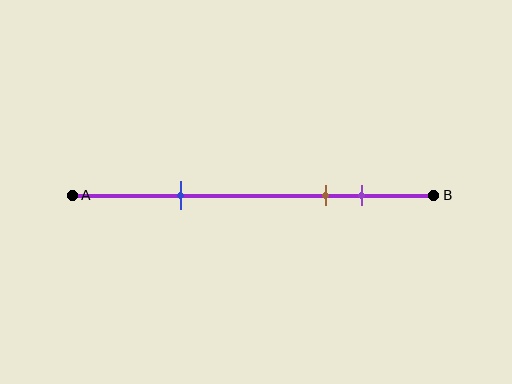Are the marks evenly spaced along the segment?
No, the marks are not evenly spaced.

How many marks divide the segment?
There are 3 marks dividing the segment.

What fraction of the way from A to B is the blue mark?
The blue mark is approximately 30% (0.3) of the way from A to B.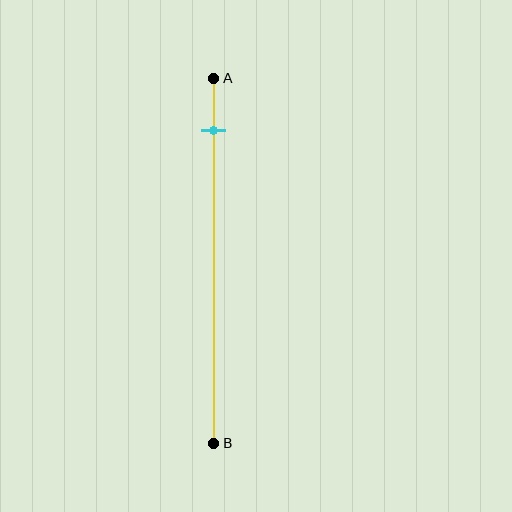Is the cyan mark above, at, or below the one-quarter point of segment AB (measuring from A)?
The cyan mark is above the one-quarter point of segment AB.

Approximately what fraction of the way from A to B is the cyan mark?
The cyan mark is approximately 15% of the way from A to B.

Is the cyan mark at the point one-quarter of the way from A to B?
No, the mark is at about 15% from A, not at the 25% one-quarter point.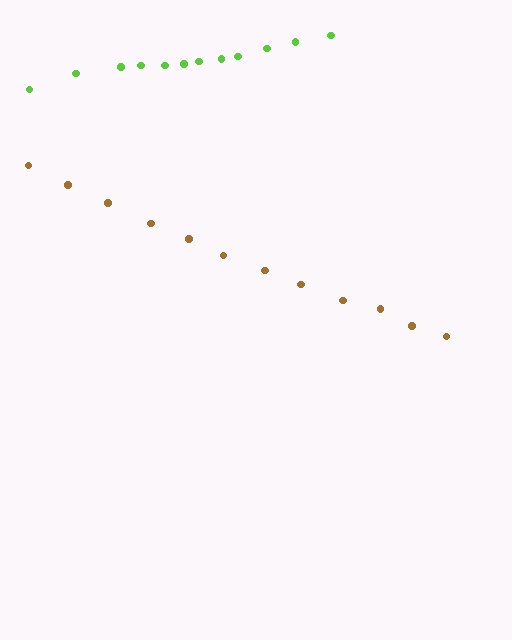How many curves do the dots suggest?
There are 2 distinct paths.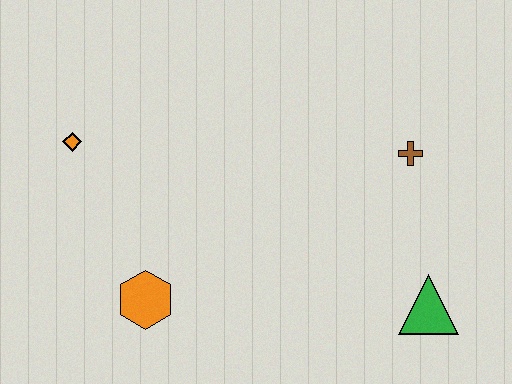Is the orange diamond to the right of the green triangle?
No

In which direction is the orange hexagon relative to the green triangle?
The orange hexagon is to the left of the green triangle.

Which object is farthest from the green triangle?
The orange diamond is farthest from the green triangle.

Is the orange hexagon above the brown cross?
No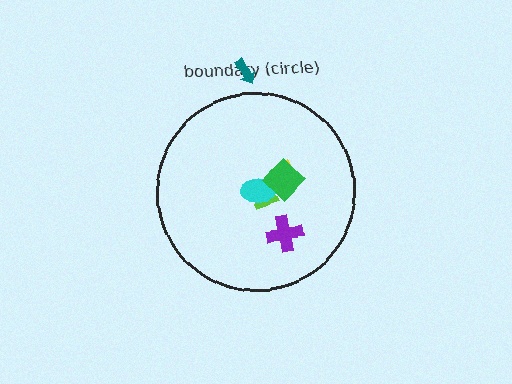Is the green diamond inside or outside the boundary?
Inside.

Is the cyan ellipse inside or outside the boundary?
Inside.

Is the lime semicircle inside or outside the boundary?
Inside.